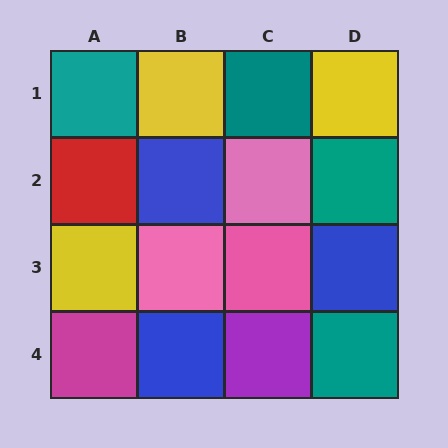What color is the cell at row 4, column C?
Purple.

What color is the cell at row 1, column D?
Yellow.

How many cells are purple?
1 cell is purple.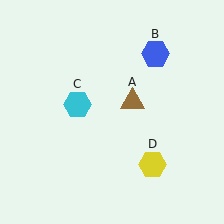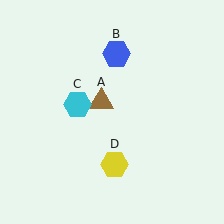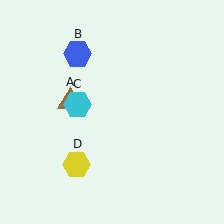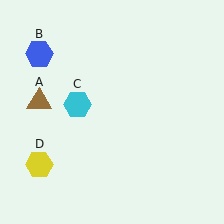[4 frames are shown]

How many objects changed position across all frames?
3 objects changed position: brown triangle (object A), blue hexagon (object B), yellow hexagon (object D).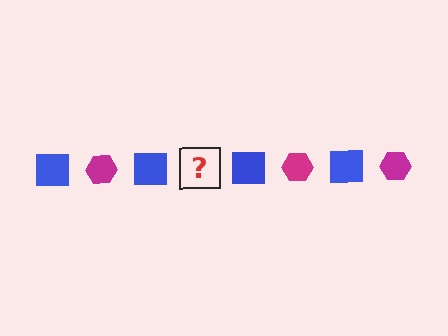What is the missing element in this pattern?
The missing element is a magenta hexagon.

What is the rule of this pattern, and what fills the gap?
The rule is that the pattern alternates between blue square and magenta hexagon. The gap should be filled with a magenta hexagon.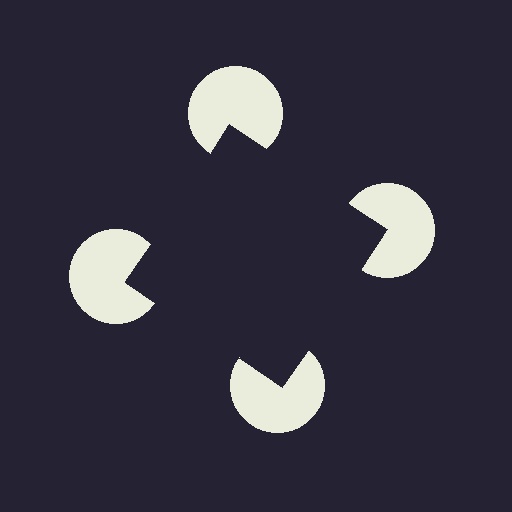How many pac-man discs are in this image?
There are 4 — one at each vertex of the illusory square.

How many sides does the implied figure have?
4 sides.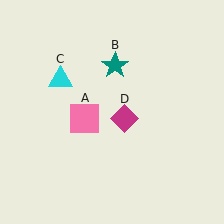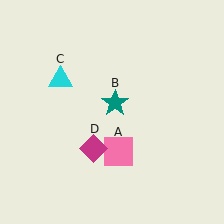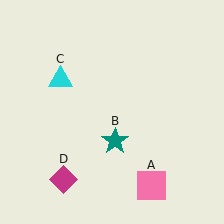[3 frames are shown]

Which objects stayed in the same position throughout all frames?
Cyan triangle (object C) remained stationary.